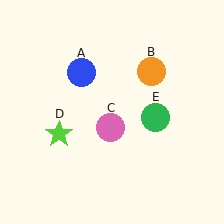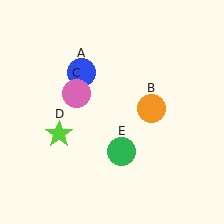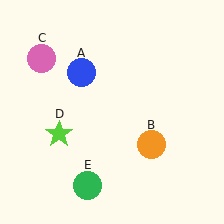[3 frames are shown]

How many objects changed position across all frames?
3 objects changed position: orange circle (object B), pink circle (object C), green circle (object E).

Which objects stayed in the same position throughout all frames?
Blue circle (object A) and lime star (object D) remained stationary.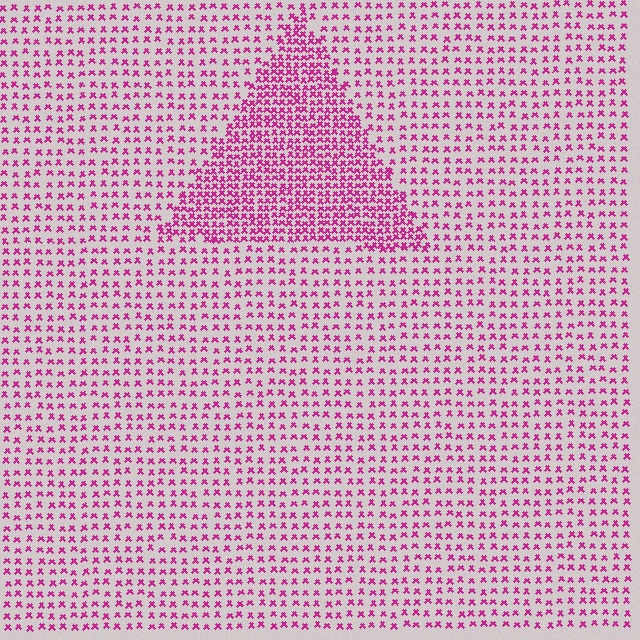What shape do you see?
I see a triangle.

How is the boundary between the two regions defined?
The boundary is defined by a change in element density (approximately 2.1x ratio). All elements are the same color, size, and shape.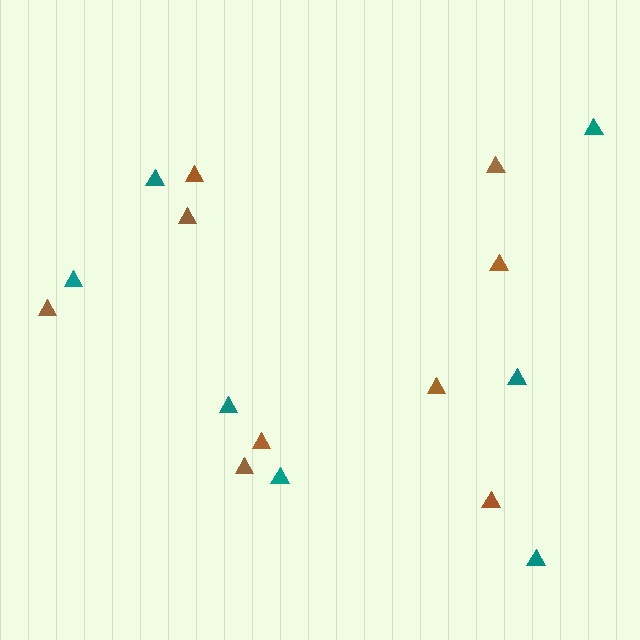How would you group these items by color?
There are 2 groups: one group of teal triangles (7) and one group of brown triangles (9).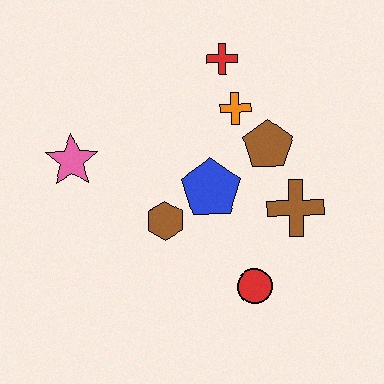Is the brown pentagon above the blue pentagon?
Yes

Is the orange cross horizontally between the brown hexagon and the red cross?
No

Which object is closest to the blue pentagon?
The brown hexagon is closest to the blue pentagon.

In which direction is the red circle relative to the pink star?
The red circle is to the right of the pink star.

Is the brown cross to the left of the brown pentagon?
No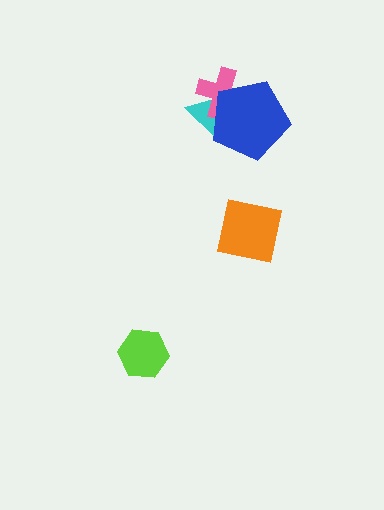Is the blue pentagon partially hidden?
No, no other shape covers it.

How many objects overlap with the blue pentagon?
2 objects overlap with the blue pentagon.